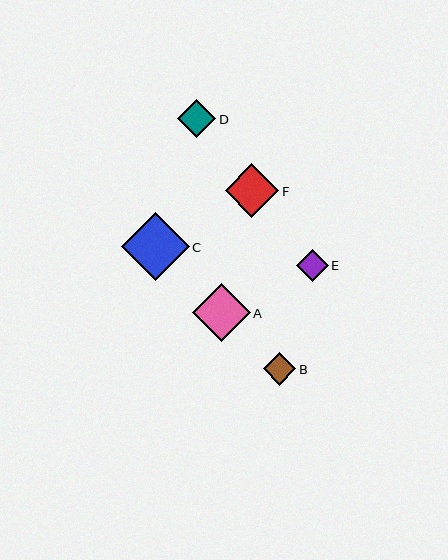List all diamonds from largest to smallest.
From largest to smallest: C, A, F, D, B, E.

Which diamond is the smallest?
Diamond E is the smallest with a size of approximately 31 pixels.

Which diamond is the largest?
Diamond C is the largest with a size of approximately 68 pixels.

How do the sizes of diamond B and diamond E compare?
Diamond B and diamond E are approximately the same size.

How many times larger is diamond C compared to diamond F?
Diamond C is approximately 1.3 times the size of diamond F.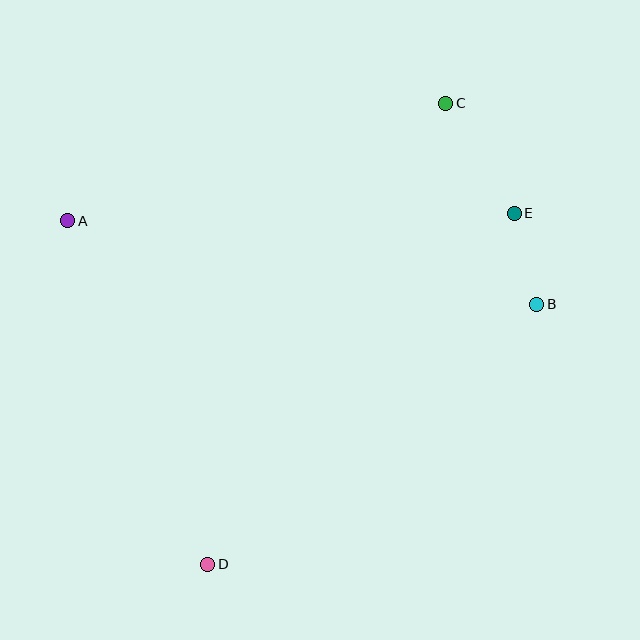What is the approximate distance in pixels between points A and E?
The distance between A and E is approximately 447 pixels.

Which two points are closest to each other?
Points B and E are closest to each other.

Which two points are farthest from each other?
Points C and D are farthest from each other.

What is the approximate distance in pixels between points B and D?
The distance between B and D is approximately 419 pixels.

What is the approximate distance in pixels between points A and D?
The distance between A and D is approximately 371 pixels.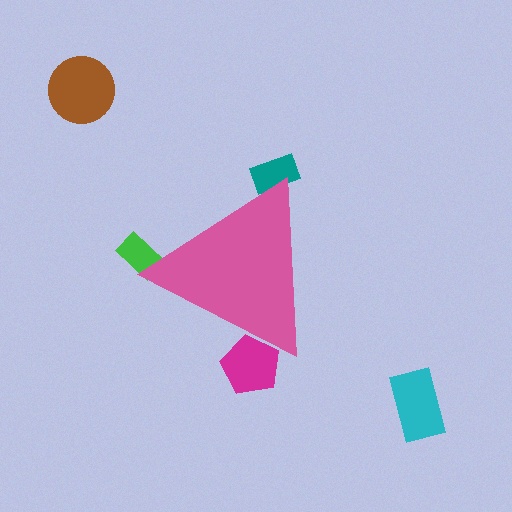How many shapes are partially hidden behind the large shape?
3 shapes are partially hidden.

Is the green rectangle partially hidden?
Yes, the green rectangle is partially hidden behind the pink triangle.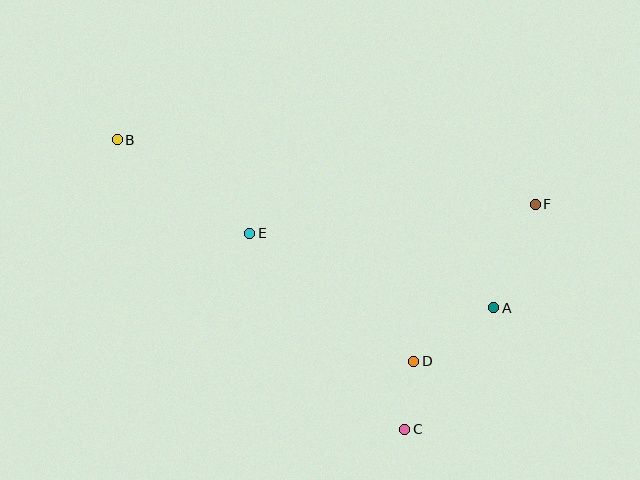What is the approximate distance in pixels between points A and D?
The distance between A and D is approximately 96 pixels.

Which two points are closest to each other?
Points C and D are closest to each other.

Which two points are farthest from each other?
Points B and F are farthest from each other.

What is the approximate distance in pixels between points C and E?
The distance between C and E is approximately 250 pixels.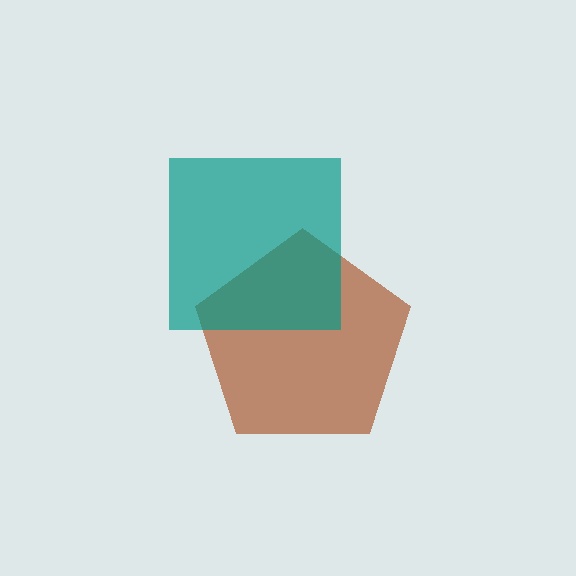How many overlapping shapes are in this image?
There are 2 overlapping shapes in the image.